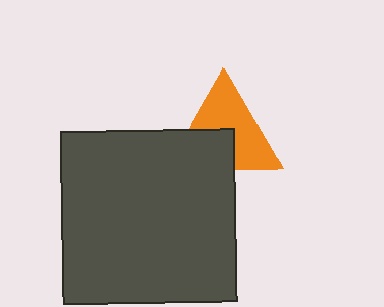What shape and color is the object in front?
The object in front is a dark gray square.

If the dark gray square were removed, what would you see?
You would see the complete orange triangle.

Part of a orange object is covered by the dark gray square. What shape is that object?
It is a triangle.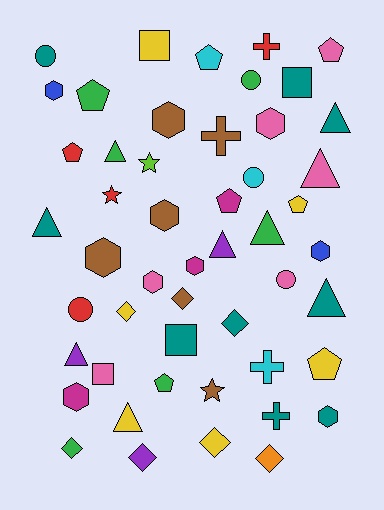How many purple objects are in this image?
There are 3 purple objects.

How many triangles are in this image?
There are 9 triangles.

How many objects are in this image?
There are 50 objects.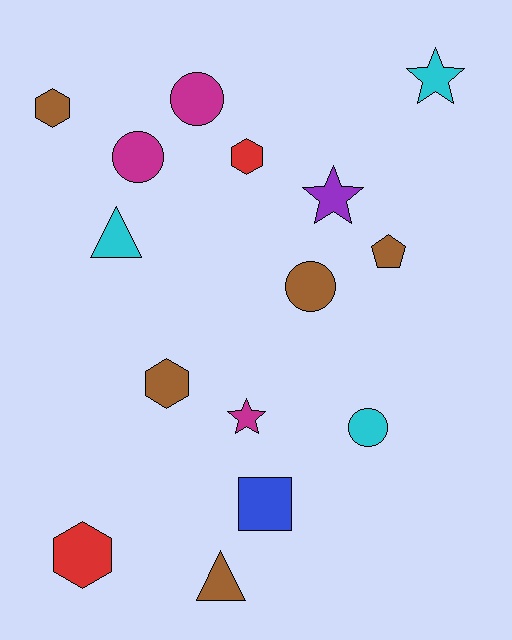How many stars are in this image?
There are 3 stars.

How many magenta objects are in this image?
There are 3 magenta objects.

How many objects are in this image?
There are 15 objects.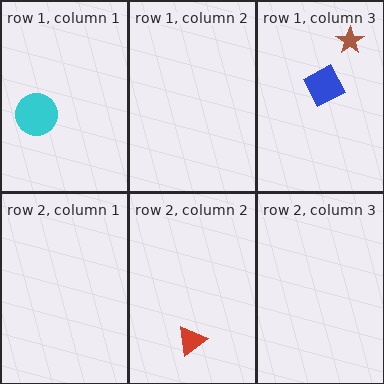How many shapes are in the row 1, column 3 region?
2.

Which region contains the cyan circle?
The row 1, column 1 region.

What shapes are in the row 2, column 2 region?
The red triangle.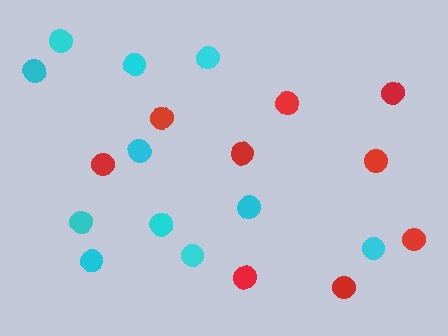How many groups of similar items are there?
There are 2 groups: one group of red circles (9) and one group of cyan circles (11).